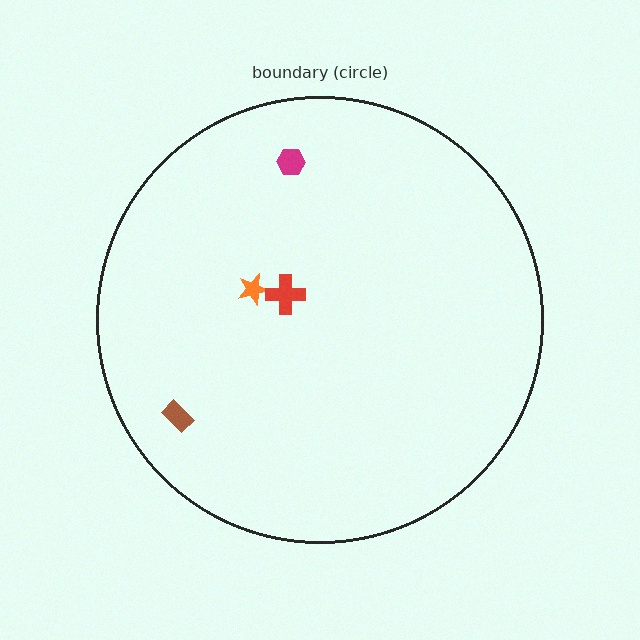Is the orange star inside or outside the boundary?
Inside.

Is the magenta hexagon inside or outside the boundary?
Inside.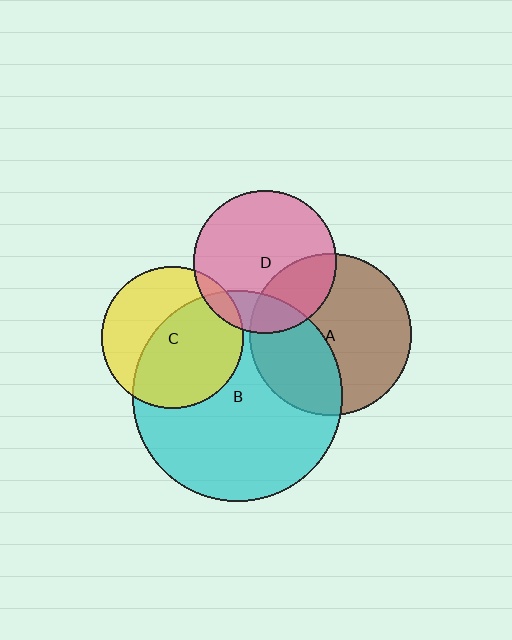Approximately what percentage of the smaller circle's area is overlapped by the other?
Approximately 25%.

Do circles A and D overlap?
Yes.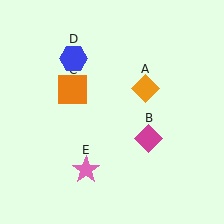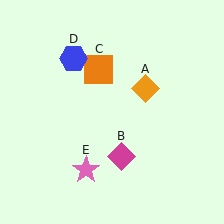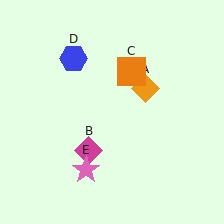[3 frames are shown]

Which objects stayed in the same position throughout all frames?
Orange diamond (object A) and blue hexagon (object D) and pink star (object E) remained stationary.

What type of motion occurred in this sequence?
The magenta diamond (object B), orange square (object C) rotated clockwise around the center of the scene.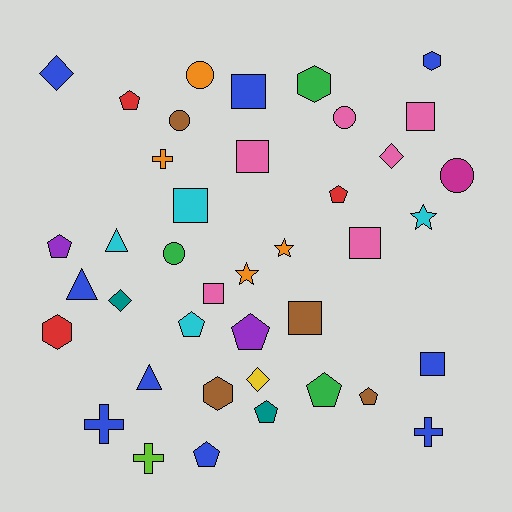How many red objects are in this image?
There are 3 red objects.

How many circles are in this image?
There are 5 circles.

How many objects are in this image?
There are 40 objects.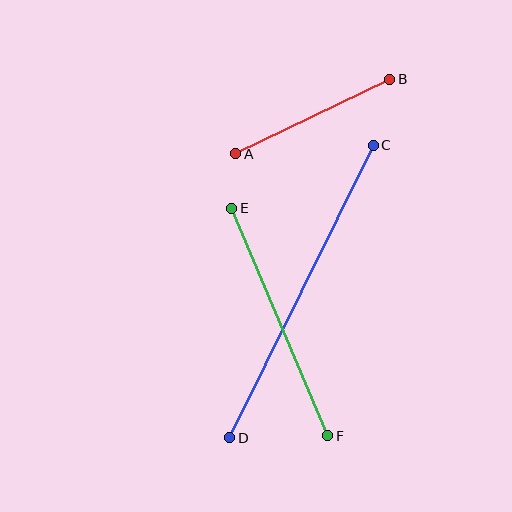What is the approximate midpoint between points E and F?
The midpoint is at approximately (280, 322) pixels.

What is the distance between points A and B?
The distance is approximately 171 pixels.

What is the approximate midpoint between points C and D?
The midpoint is at approximately (301, 291) pixels.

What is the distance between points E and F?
The distance is approximately 247 pixels.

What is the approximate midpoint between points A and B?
The midpoint is at approximately (313, 117) pixels.